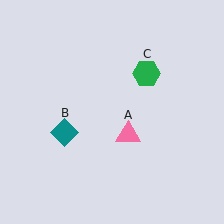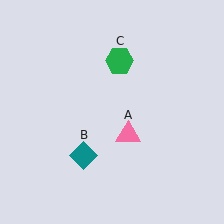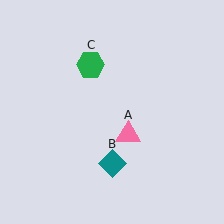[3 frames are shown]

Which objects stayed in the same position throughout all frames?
Pink triangle (object A) remained stationary.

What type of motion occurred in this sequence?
The teal diamond (object B), green hexagon (object C) rotated counterclockwise around the center of the scene.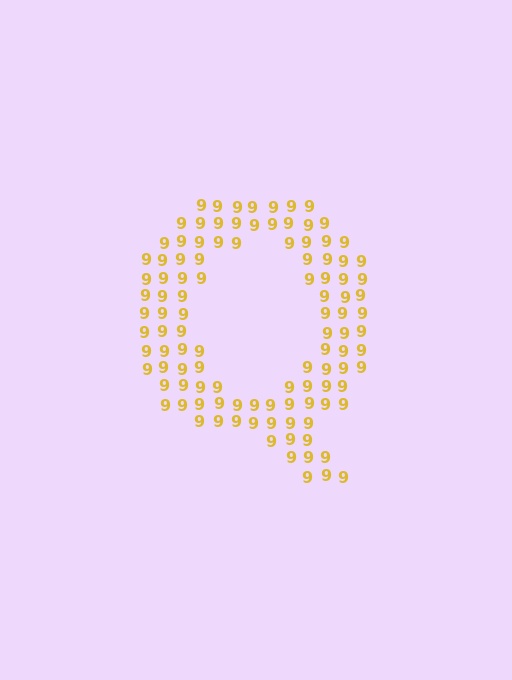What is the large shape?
The large shape is the letter Q.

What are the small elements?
The small elements are digit 9's.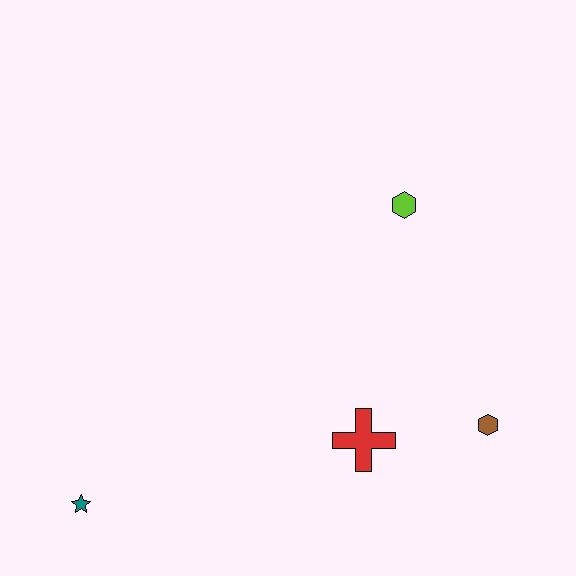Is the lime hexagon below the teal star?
No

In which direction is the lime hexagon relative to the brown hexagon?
The lime hexagon is above the brown hexagon.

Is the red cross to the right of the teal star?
Yes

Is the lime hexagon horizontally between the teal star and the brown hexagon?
Yes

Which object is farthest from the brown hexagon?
The teal star is farthest from the brown hexagon.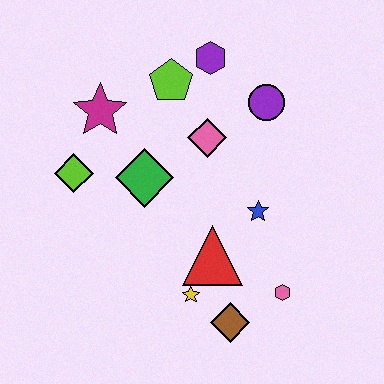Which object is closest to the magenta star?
The lime diamond is closest to the magenta star.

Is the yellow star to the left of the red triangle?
Yes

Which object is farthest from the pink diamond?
The brown diamond is farthest from the pink diamond.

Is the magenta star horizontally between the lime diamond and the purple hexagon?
Yes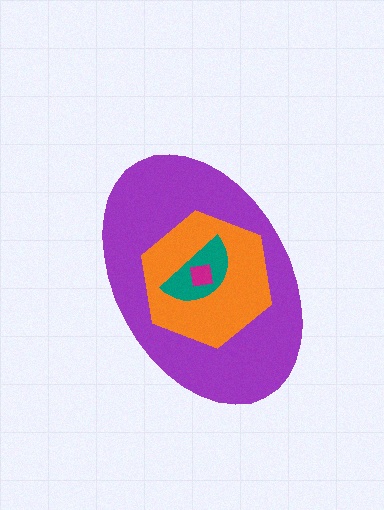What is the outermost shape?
The purple ellipse.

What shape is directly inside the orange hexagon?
The teal semicircle.